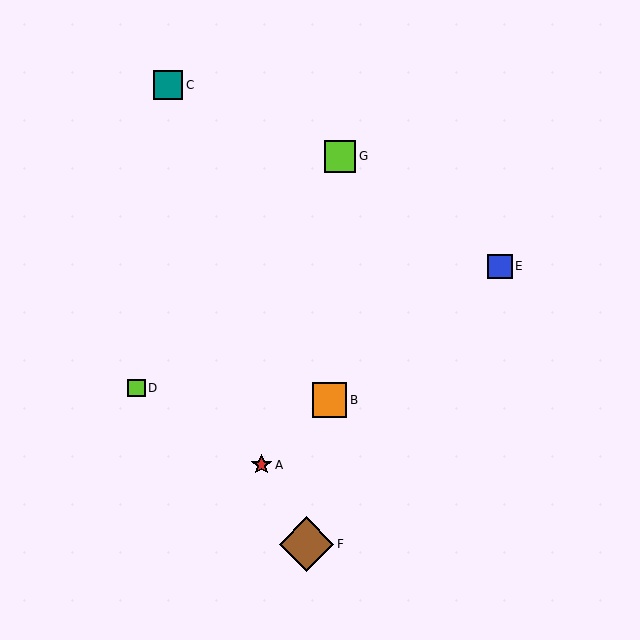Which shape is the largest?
The brown diamond (labeled F) is the largest.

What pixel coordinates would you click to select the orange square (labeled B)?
Click at (330, 400) to select the orange square B.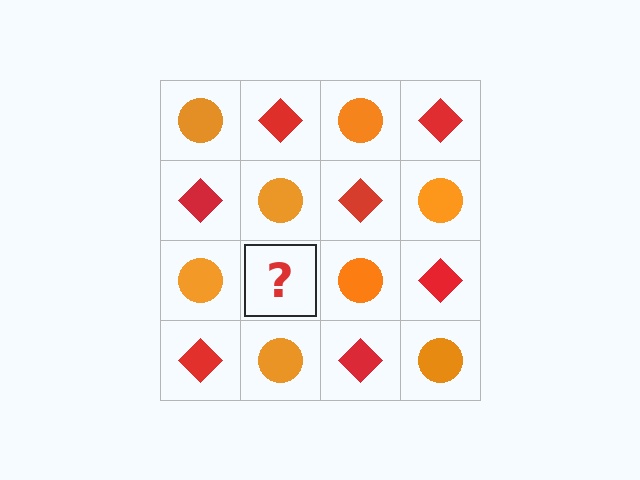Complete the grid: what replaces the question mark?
The question mark should be replaced with a red diamond.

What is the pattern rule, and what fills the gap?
The rule is that it alternates orange circle and red diamond in a checkerboard pattern. The gap should be filled with a red diamond.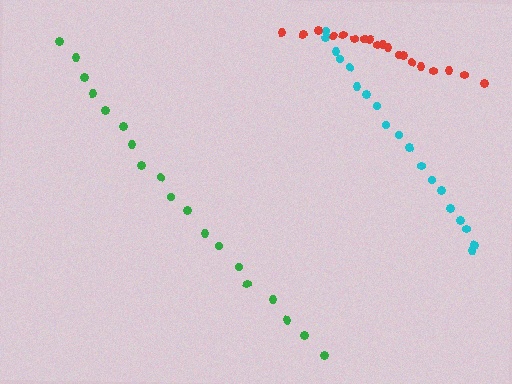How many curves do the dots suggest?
There are 3 distinct paths.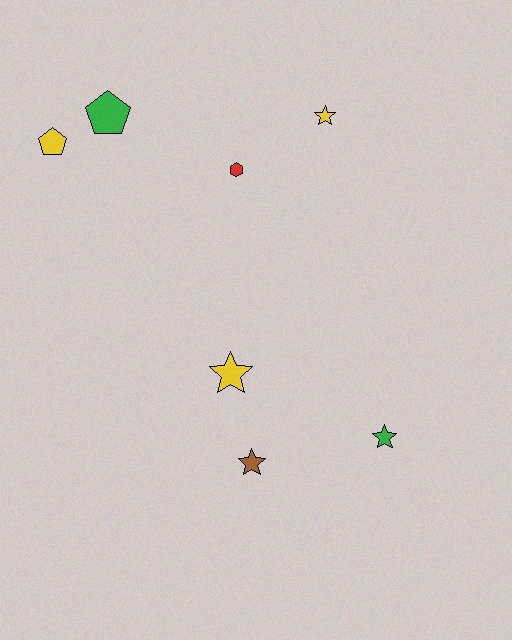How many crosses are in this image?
There are no crosses.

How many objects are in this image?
There are 7 objects.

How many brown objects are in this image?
There is 1 brown object.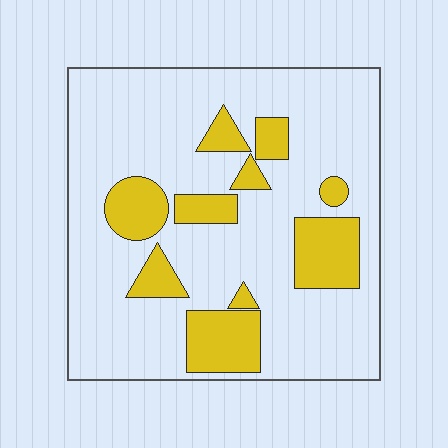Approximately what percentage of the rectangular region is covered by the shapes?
Approximately 20%.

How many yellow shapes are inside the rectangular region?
10.